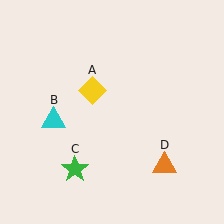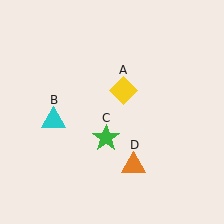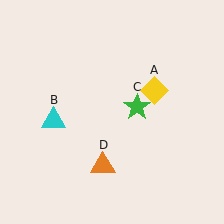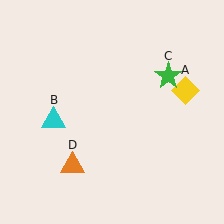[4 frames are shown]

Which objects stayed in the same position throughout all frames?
Cyan triangle (object B) remained stationary.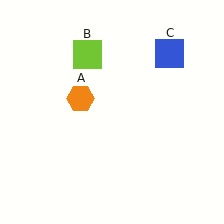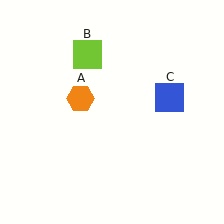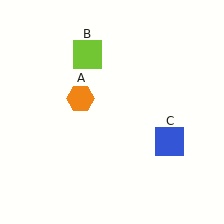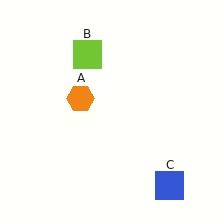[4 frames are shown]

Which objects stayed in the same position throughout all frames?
Orange hexagon (object A) and lime square (object B) remained stationary.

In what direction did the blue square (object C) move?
The blue square (object C) moved down.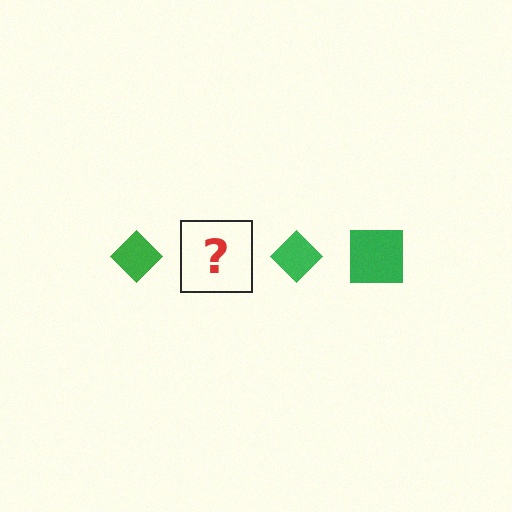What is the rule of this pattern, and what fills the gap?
The rule is that the pattern cycles through diamond, square shapes in green. The gap should be filled with a green square.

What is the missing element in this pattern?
The missing element is a green square.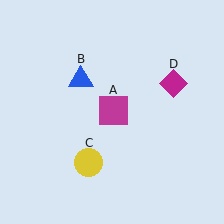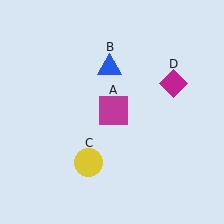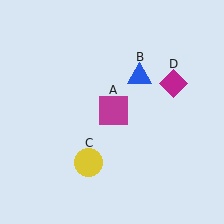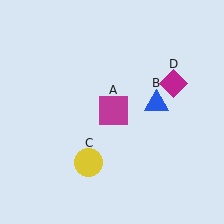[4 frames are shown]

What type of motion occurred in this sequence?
The blue triangle (object B) rotated clockwise around the center of the scene.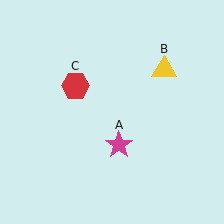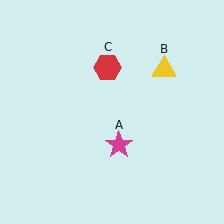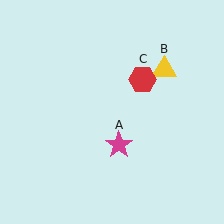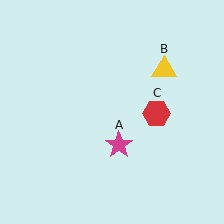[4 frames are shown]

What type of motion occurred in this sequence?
The red hexagon (object C) rotated clockwise around the center of the scene.